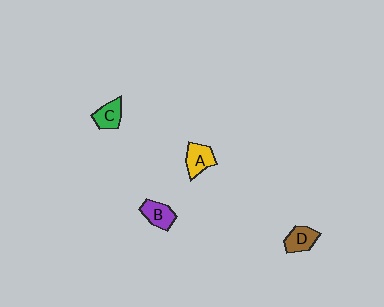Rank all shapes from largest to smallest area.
From largest to smallest: A (yellow), B (purple), D (brown), C (green).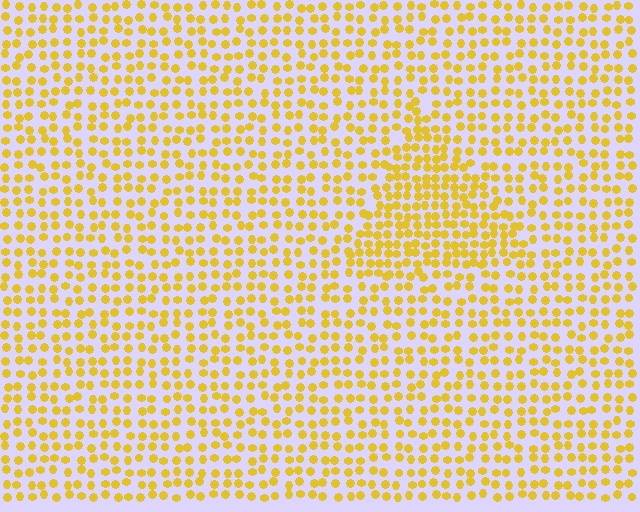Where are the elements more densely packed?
The elements are more densely packed inside the triangle boundary.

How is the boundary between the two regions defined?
The boundary is defined by a change in element density (approximately 1.6x ratio). All elements are the same color, size, and shape.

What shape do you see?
I see a triangle.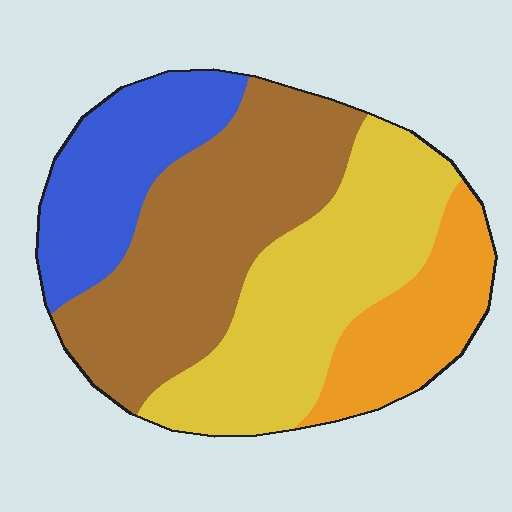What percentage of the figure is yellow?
Yellow covers around 30% of the figure.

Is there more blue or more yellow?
Yellow.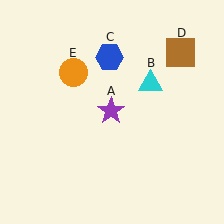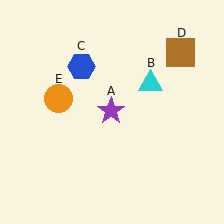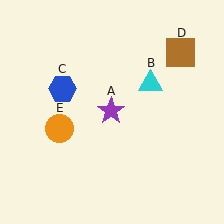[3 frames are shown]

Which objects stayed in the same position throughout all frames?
Purple star (object A) and cyan triangle (object B) and brown square (object D) remained stationary.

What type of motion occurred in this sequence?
The blue hexagon (object C), orange circle (object E) rotated counterclockwise around the center of the scene.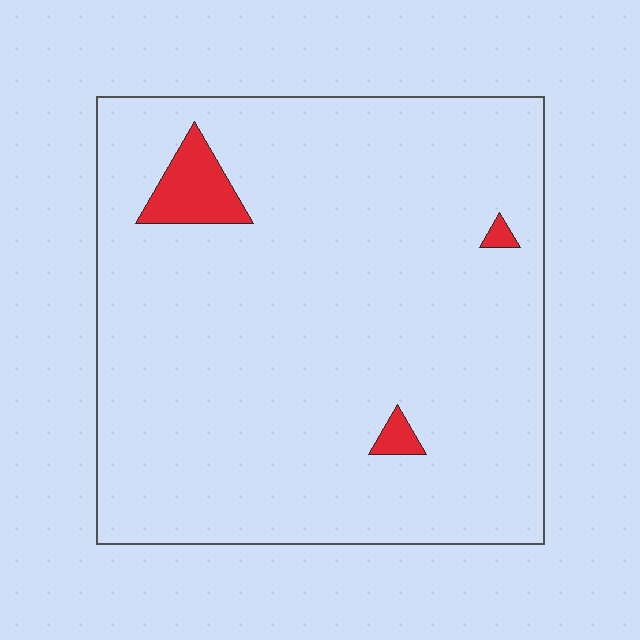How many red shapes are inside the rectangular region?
3.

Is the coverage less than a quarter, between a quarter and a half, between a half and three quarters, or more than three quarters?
Less than a quarter.